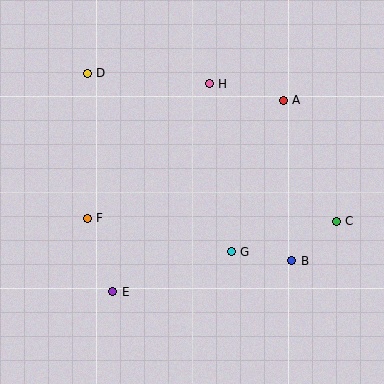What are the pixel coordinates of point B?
Point B is at (291, 261).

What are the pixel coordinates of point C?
Point C is at (336, 221).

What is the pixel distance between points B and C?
The distance between B and C is 59 pixels.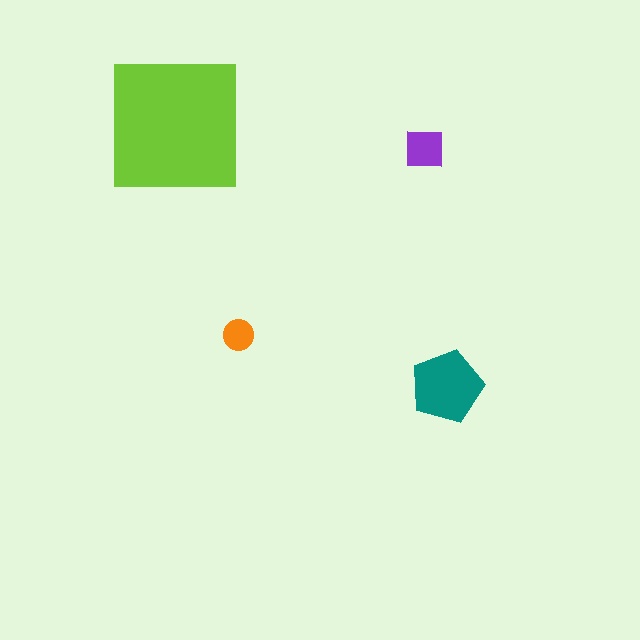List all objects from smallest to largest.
The orange circle, the purple square, the teal pentagon, the lime square.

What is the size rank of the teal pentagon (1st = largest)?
2nd.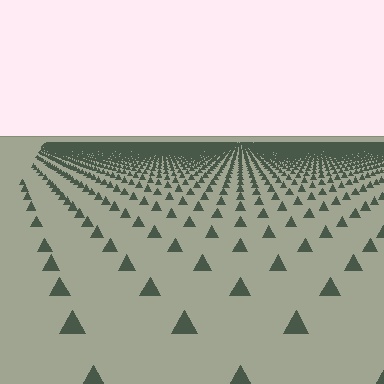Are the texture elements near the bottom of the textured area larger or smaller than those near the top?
Larger. Near the bottom, elements are closer to the viewer and appear at a bigger on-screen size.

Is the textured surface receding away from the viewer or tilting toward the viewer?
The surface is receding away from the viewer. Texture elements get smaller and denser toward the top.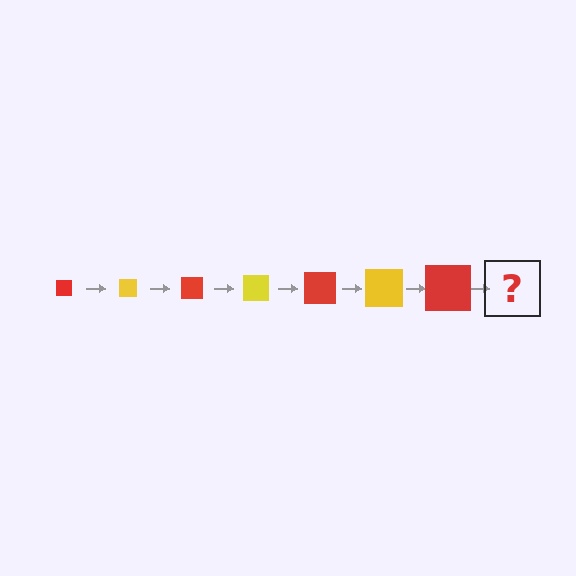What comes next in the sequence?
The next element should be a yellow square, larger than the previous one.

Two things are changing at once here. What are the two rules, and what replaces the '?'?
The two rules are that the square grows larger each step and the color cycles through red and yellow. The '?' should be a yellow square, larger than the previous one.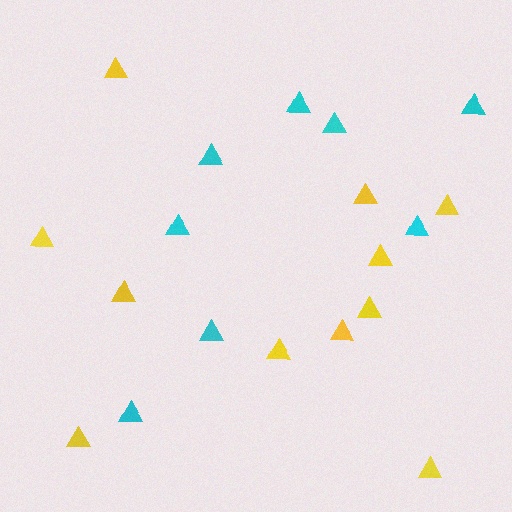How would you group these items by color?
There are 2 groups: one group of cyan triangles (8) and one group of yellow triangles (11).